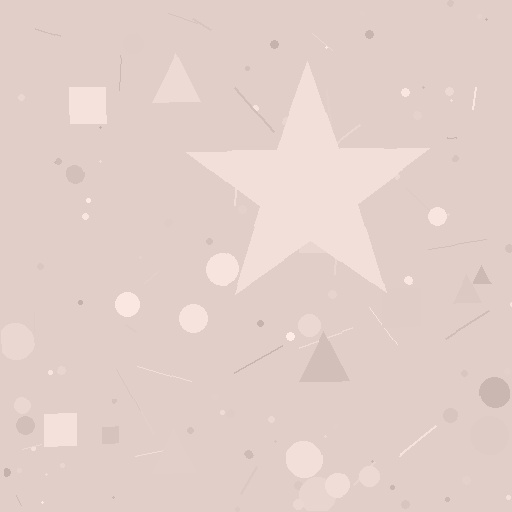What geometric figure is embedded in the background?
A star is embedded in the background.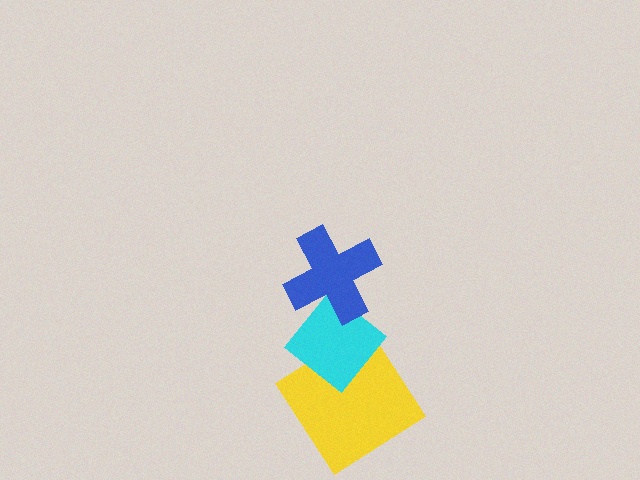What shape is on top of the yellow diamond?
The cyan diamond is on top of the yellow diamond.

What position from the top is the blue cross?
The blue cross is 1st from the top.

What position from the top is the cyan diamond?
The cyan diamond is 2nd from the top.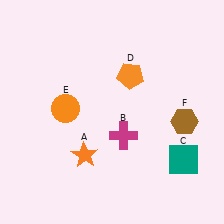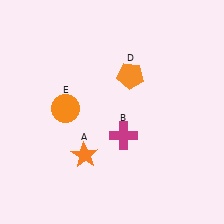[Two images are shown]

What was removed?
The teal square (C), the brown hexagon (F) were removed in Image 2.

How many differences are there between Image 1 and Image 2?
There are 2 differences between the two images.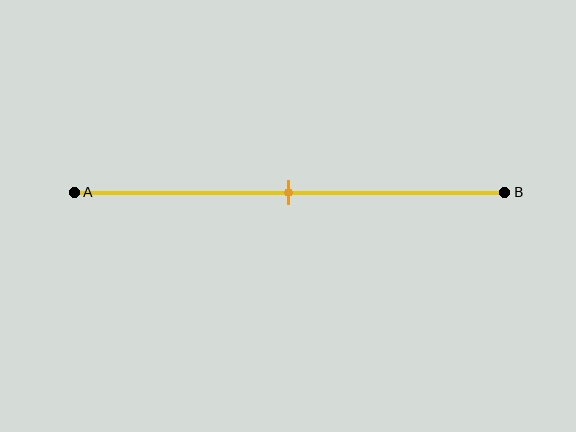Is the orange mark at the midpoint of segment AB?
Yes, the mark is approximately at the midpoint.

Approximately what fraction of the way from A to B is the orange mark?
The orange mark is approximately 50% of the way from A to B.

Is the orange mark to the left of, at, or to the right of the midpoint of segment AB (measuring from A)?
The orange mark is approximately at the midpoint of segment AB.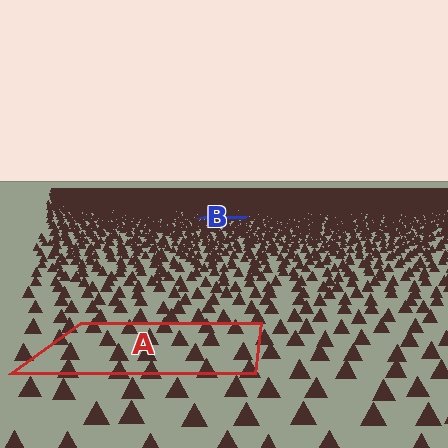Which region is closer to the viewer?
Region A is closer. The texture elements there are larger and more spread out.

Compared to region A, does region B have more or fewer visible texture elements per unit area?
Region B has more texture elements per unit area — they are packed more densely because it is farther away.